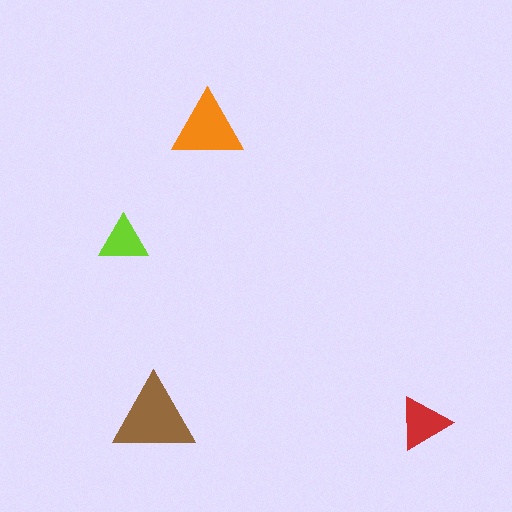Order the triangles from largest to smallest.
the brown one, the orange one, the red one, the lime one.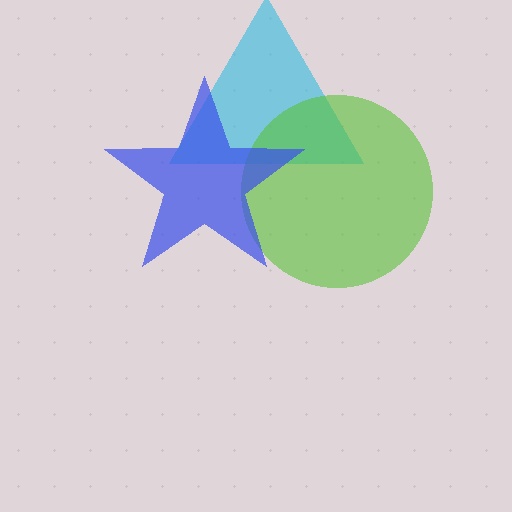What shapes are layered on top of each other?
The layered shapes are: a cyan triangle, a lime circle, a blue star.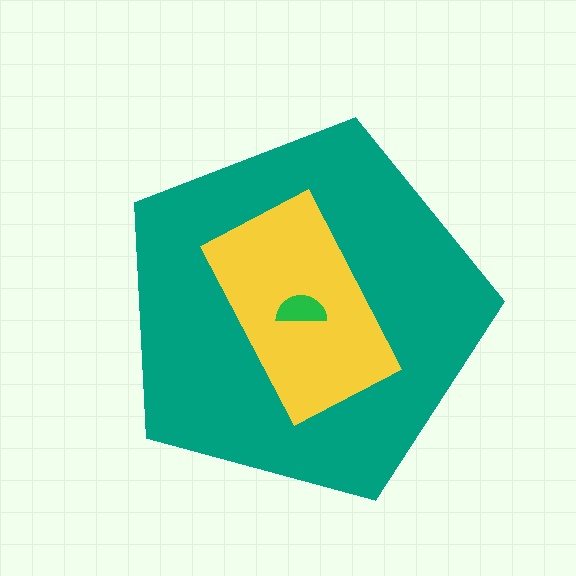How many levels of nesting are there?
3.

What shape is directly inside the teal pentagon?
The yellow rectangle.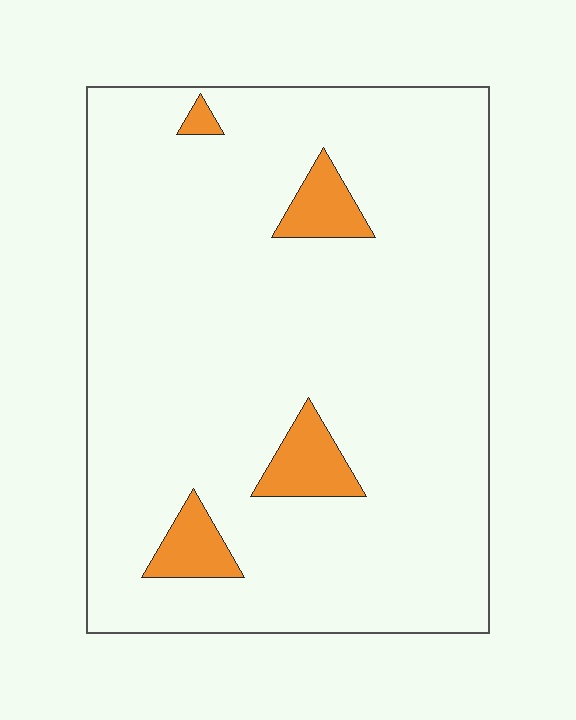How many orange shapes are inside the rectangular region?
4.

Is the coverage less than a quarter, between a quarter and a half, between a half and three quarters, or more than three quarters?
Less than a quarter.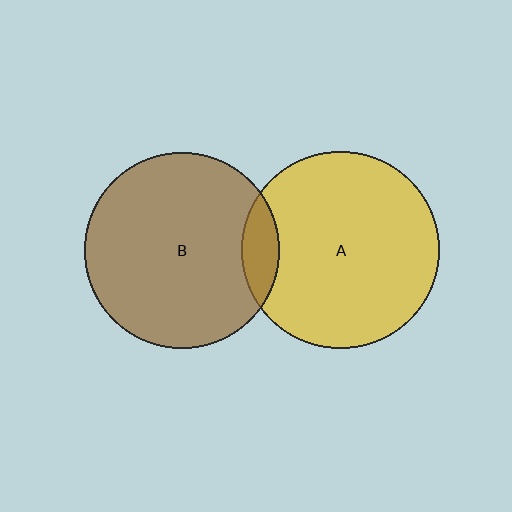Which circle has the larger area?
Circle A (yellow).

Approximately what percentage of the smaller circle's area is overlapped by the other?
Approximately 10%.